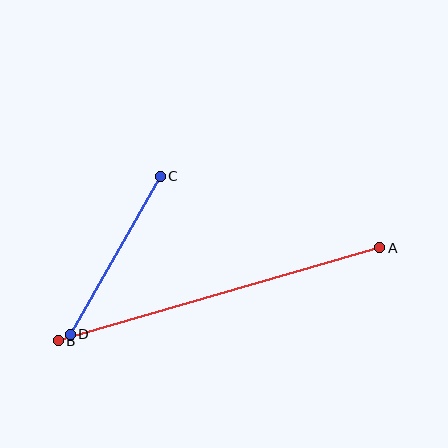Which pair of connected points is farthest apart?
Points A and B are farthest apart.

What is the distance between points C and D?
The distance is approximately 182 pixels.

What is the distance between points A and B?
The distance is approximately 335 pixels.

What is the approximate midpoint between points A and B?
The midpoint is at approximately (219, 294) pixels.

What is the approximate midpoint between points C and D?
The midpoint is at approximately (115, 255) pixels.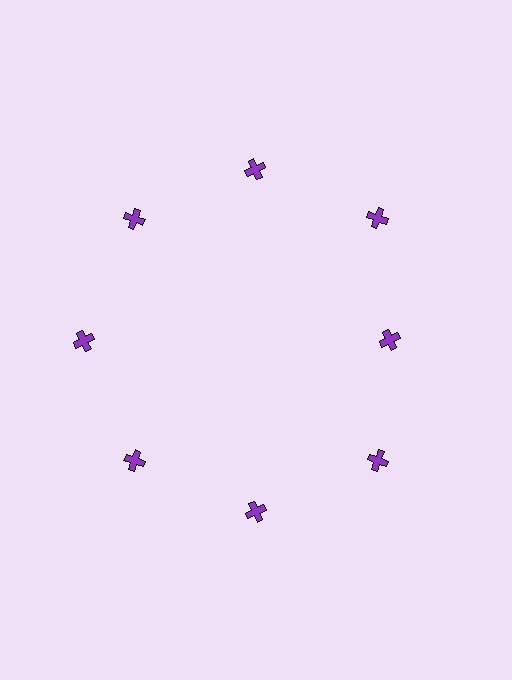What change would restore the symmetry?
The symmetry would be restored by moving it outward, back onto the ring so that all 8 crosses sit at equal angles and equal distance from the center.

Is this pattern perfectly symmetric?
No. The 8 purple crosses are arranged in a ring, but one element near the 3 o'clock position is pulled inward toward the center, breaking the 8-fold rotational symmetry.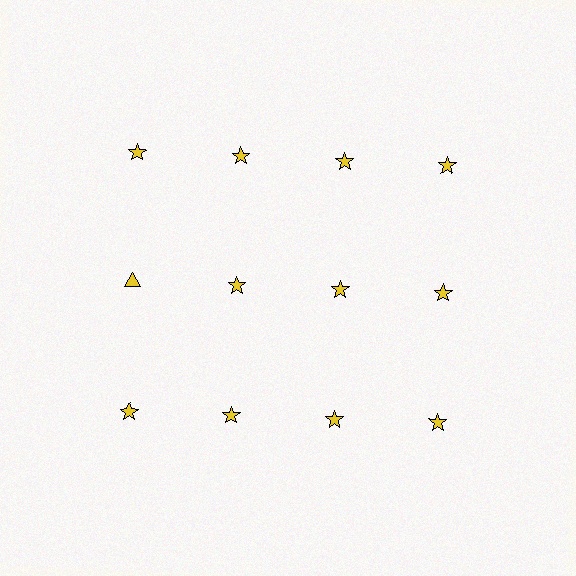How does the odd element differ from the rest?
It has a different shape: triangle instead of star.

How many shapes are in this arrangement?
There are 12 shapes arranged in a grid pattern.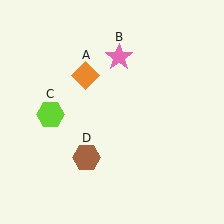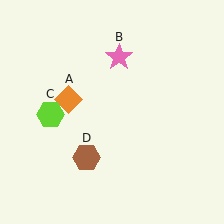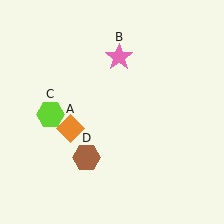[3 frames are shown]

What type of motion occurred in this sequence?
The orange diamond (object A) rotated counterclockwise around the center of the scene.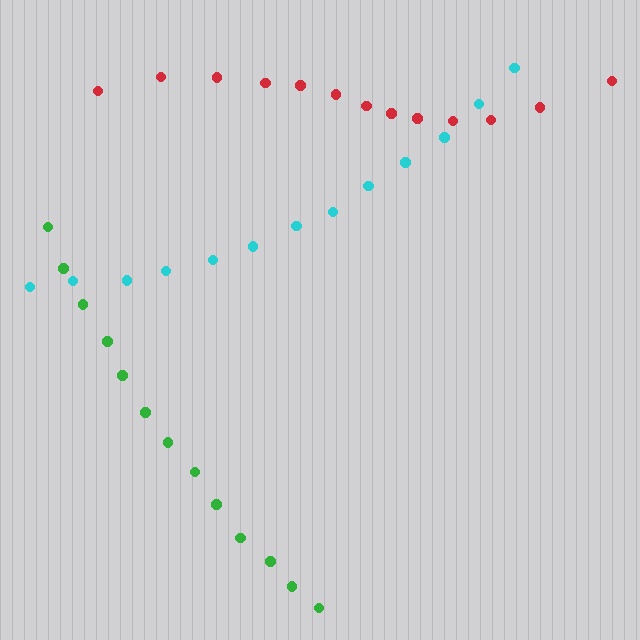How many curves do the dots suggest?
There are 3 distinct paths.